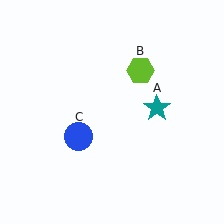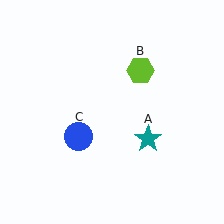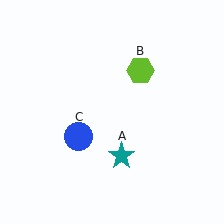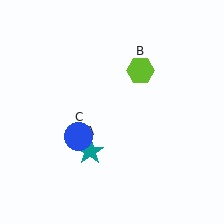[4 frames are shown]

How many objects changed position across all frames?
1 object changed position: teal star (object A).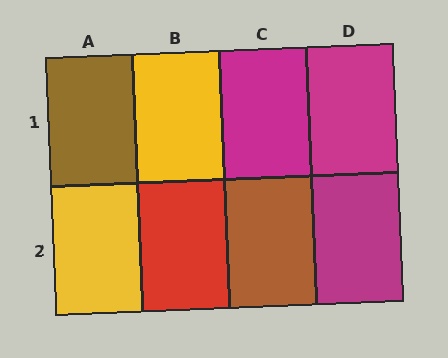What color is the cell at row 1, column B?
Yellow.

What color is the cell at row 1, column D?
Magenta.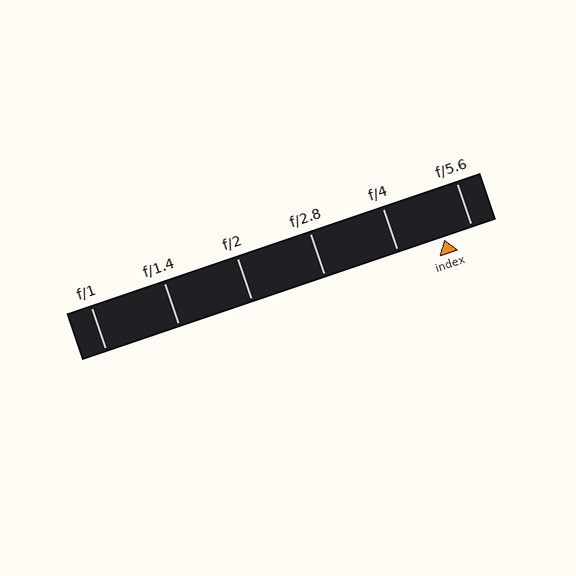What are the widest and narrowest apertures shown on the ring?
The widest aperture shown is f/1 and the narrowest is f/5.6.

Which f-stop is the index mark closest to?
The index mark is closest to f/5.6.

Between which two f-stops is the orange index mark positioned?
The index mark is between f/4 and f/5.6.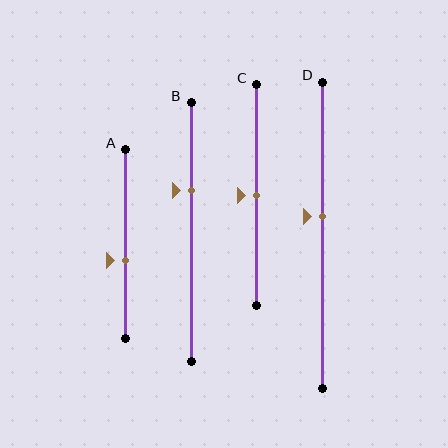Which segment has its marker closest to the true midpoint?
Segment C has its marker closest to the true midpoint.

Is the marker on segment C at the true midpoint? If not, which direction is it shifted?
Yes, the marker on segment C is at the true midpoint.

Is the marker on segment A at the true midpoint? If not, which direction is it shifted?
No, the marker on segment A is shifted downward by about 9% of the segment length.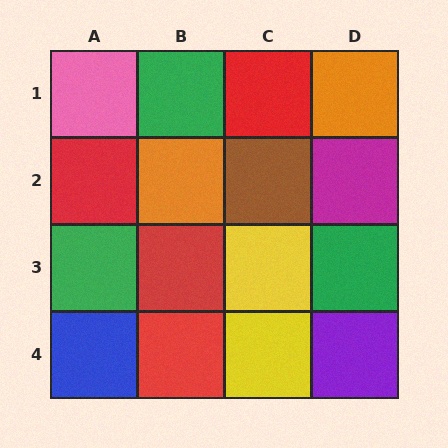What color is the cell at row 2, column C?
Brown.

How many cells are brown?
1 cell is brown.